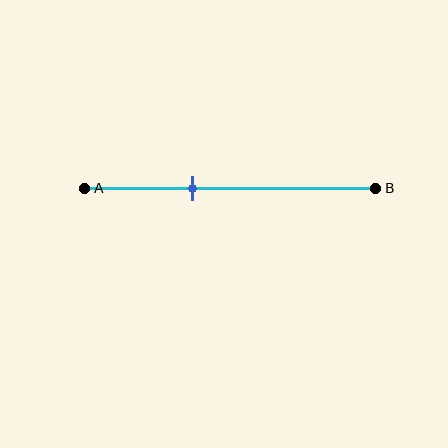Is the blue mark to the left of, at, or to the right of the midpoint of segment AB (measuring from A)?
The blue mark is to the left of the midpoint of segment AB.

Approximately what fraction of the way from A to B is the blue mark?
The blue mark is approximately 35% of the way from A to B.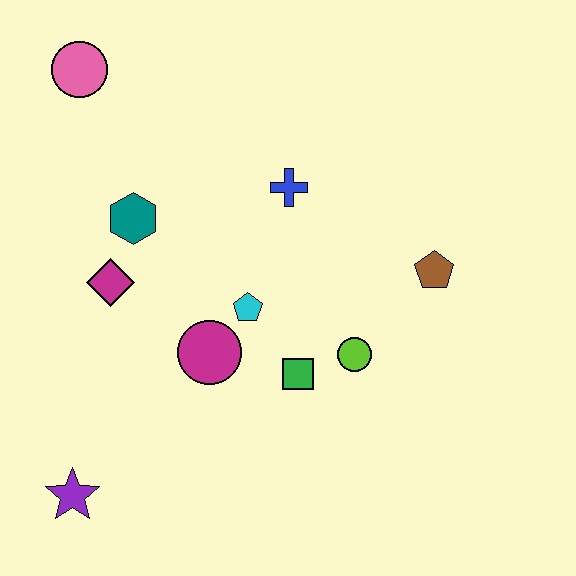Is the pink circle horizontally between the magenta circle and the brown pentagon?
No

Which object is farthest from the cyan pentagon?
The pink circle is farthest from the cyan pentagon.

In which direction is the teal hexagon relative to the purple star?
The teal hexagon is above the purple star.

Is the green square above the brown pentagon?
No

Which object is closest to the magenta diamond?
The teal hexagon is closest to the magenta diamond.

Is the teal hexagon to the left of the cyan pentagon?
Yes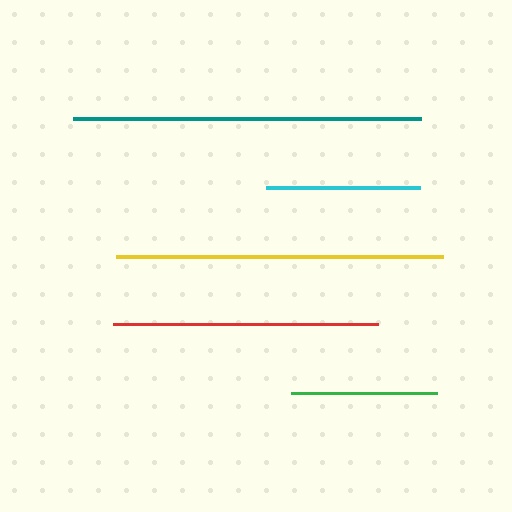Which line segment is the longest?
The teal line is the longest at approximately 348 pixels.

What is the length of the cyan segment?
The cyan segment is approximately 154 pixels long.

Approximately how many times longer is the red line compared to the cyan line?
The red line is approximately 1.7 times the length of the cyan line.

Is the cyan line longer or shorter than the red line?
The red line is longer than the cyan line.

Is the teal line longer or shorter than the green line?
The teal line is longer than the green line.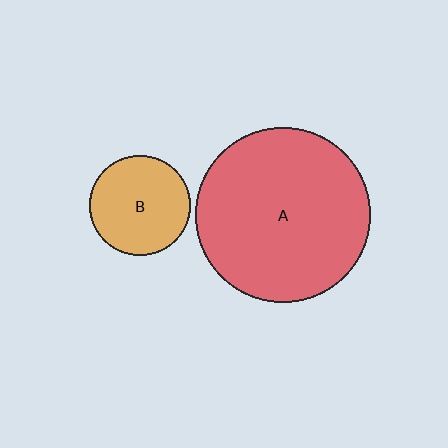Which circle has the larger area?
Circle A (red).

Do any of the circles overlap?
No, none of the circles overlap.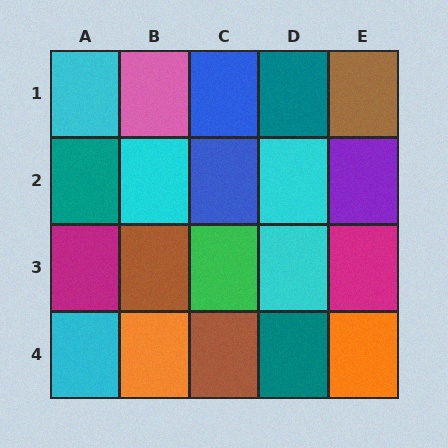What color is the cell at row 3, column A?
Magenta.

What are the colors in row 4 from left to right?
Cyan, orange, brown, teal, orange.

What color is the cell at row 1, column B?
Pink.